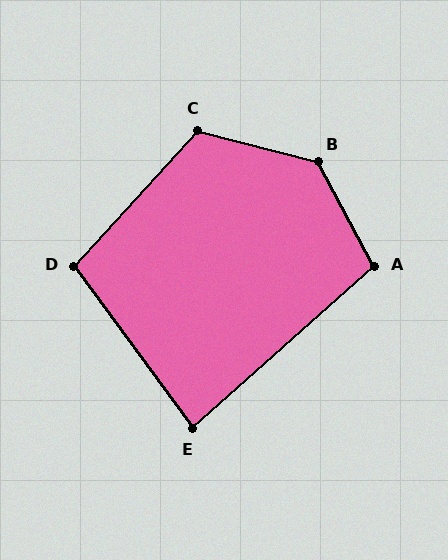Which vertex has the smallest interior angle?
E, at approximately 85 degrees.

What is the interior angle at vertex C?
Approximately 118 degrees (obtuse).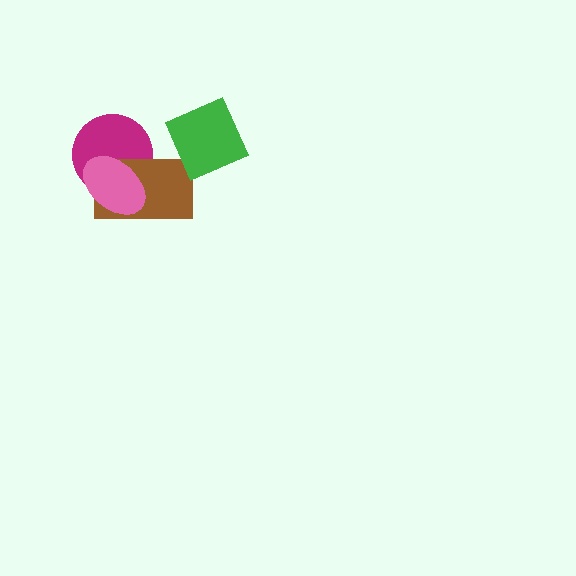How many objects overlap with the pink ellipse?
2 objects overlap with the pink ellipse.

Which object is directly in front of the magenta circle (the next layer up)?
The brown rectangle is directly in front of the magenta circle.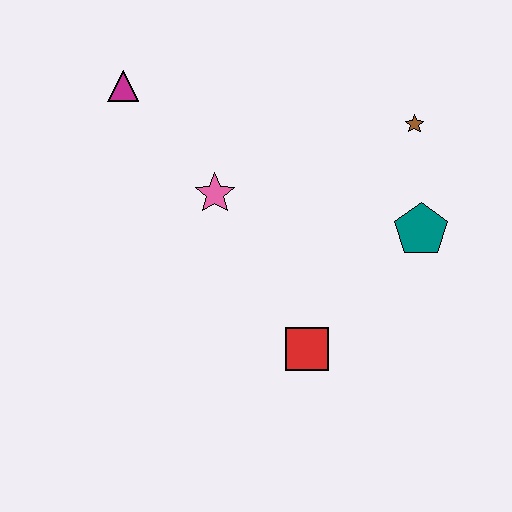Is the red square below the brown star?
Yes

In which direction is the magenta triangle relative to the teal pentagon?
The magenta triangle is to the left of the teal pentagon.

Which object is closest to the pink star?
The magenta triangle is closest to the pink star.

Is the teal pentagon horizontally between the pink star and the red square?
No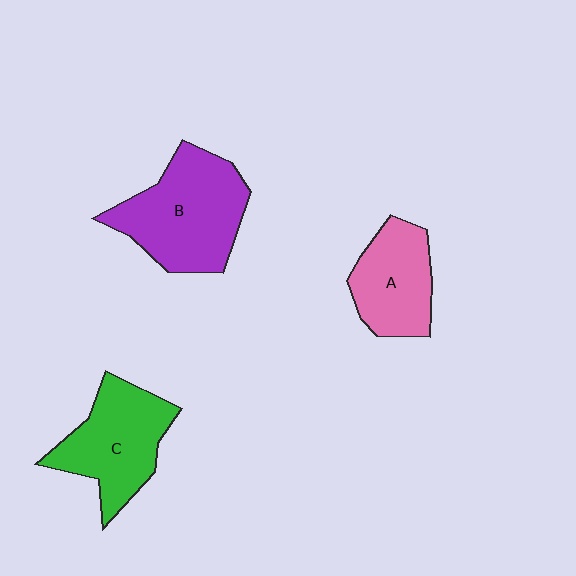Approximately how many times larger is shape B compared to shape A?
Approximately 1.5 times.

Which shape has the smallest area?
Shape A (pink).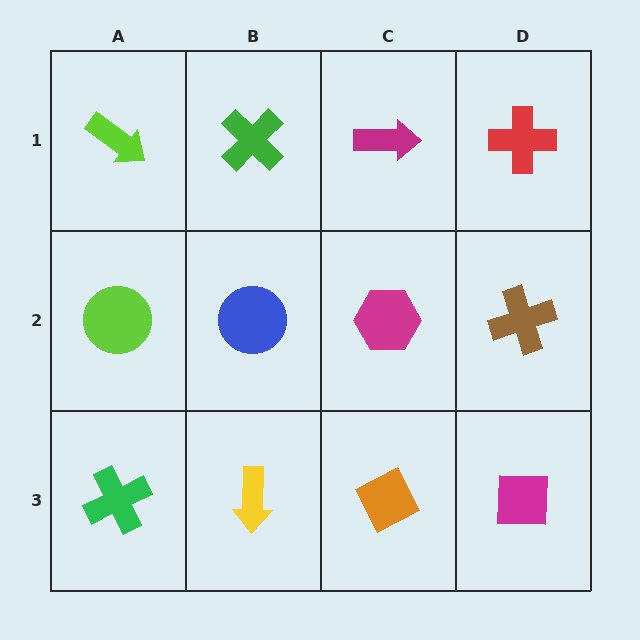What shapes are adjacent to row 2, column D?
A red cross (row 1, column D), a magenta square (row 3, column D), a magenta hexagon (row 2, column C).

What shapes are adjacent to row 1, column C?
A magenta hexagon (row 2, column C), a green cross (row 1, column B), a red cross (row 1, column D).